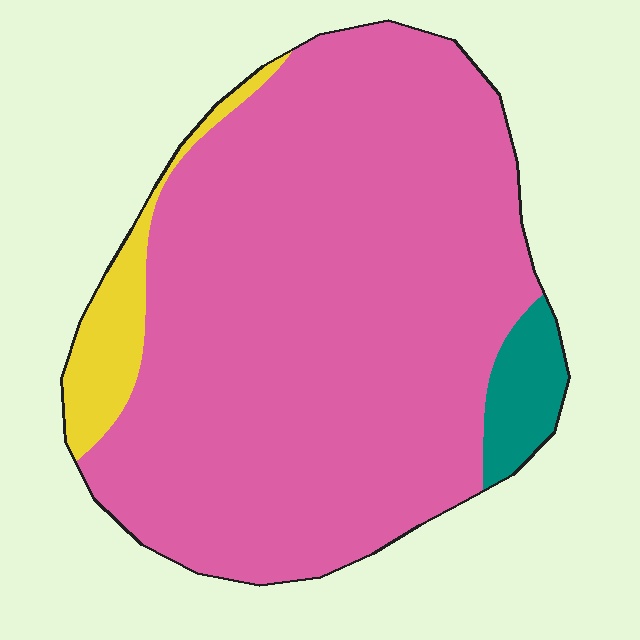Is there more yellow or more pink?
Pink.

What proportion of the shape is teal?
Teal covers 5% of the shape.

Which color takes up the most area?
Pink, at roughly 90%.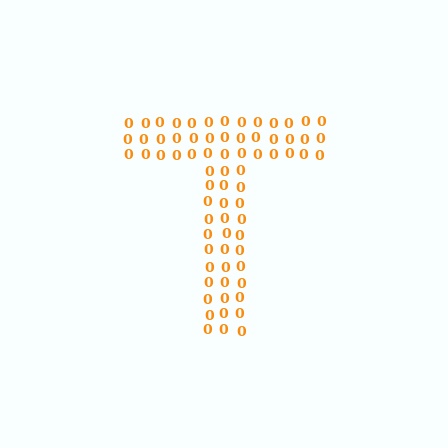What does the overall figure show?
The overall figure shows the letter T.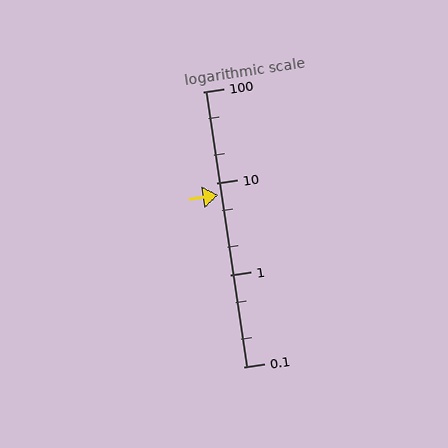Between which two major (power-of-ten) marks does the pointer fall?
The pointer is between 1 and 10.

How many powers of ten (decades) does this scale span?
The scale spans 3 decades, from 0.1 to 100.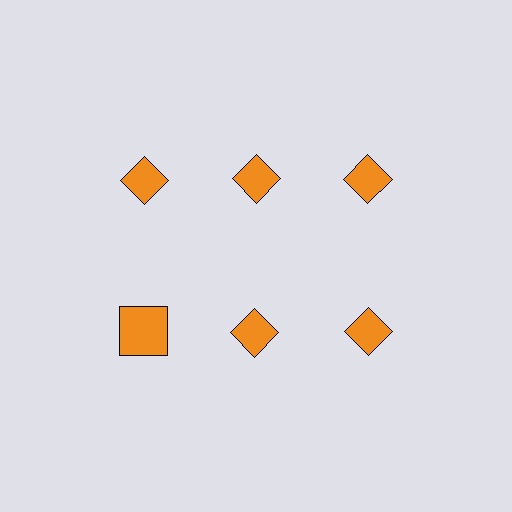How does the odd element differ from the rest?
It has a different shape: square instead of diamond.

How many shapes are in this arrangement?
There are 6 shapes arranged in a grid pattern.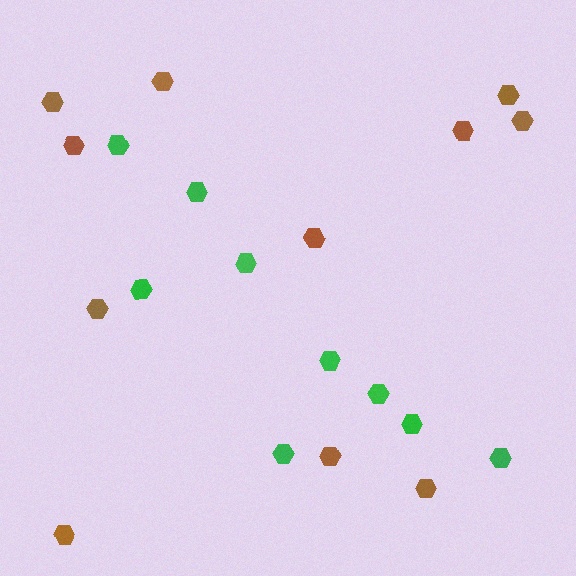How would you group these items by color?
There are 2 groups: one group of brown hexagons (11) and one group of green hexagons (9).